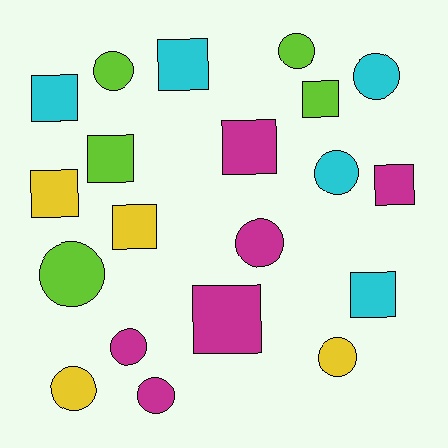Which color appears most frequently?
Magenta, with 6 objects.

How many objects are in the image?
There are 20 objects.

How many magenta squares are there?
There are 3 magenta squares.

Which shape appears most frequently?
Circle, with 10 objects.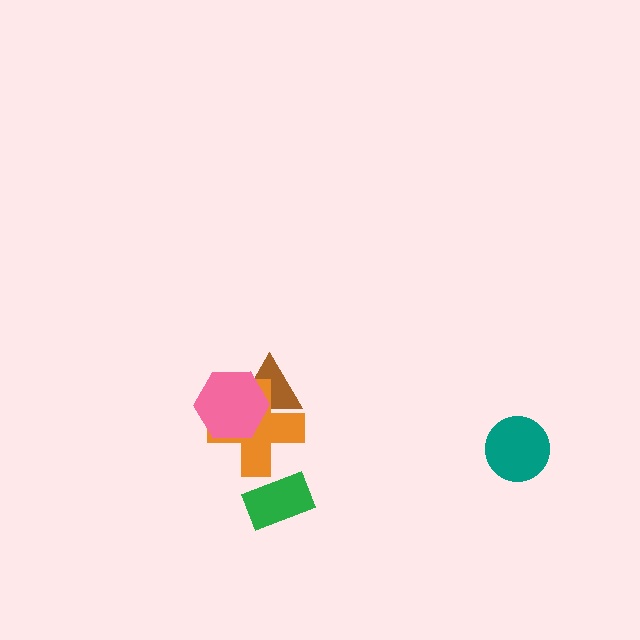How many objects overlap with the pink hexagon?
2 objects overlap with the pink hexagon.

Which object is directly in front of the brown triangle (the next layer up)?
The orange cross is directly in front of the brown triangle.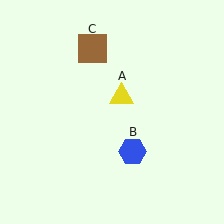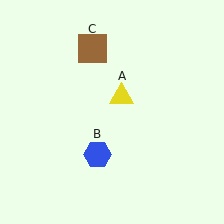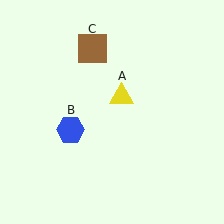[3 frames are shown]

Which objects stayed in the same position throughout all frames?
Yellow triangle (object A) and brown square (object C) remained stationary.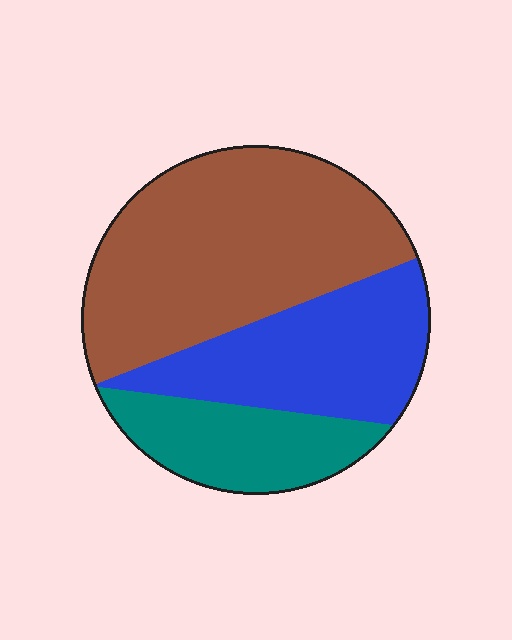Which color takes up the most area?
Brown, at roughly 50%.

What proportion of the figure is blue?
Blue takes up about one third (1/3) of the figure.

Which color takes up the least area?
Teal, at roughly 20%.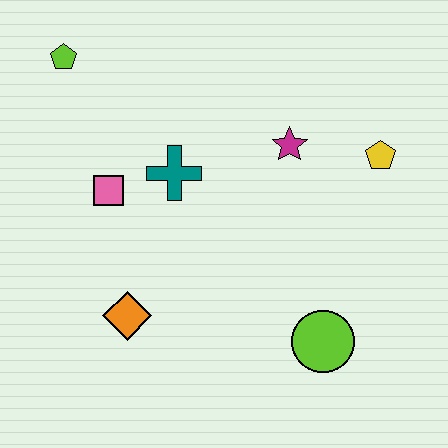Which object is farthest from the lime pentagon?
The lime circle is farthest from the lime pentagon.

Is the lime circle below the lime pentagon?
Yes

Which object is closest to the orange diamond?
The pink square is closest to the orange diamond.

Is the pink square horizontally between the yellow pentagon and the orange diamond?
No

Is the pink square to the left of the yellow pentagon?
Yes